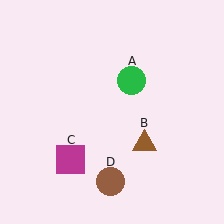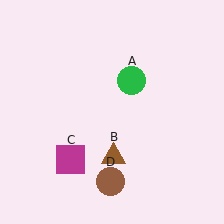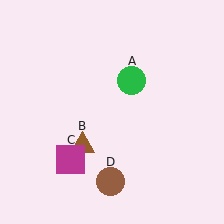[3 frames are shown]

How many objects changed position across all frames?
1 object changed position: brown triangle (object B).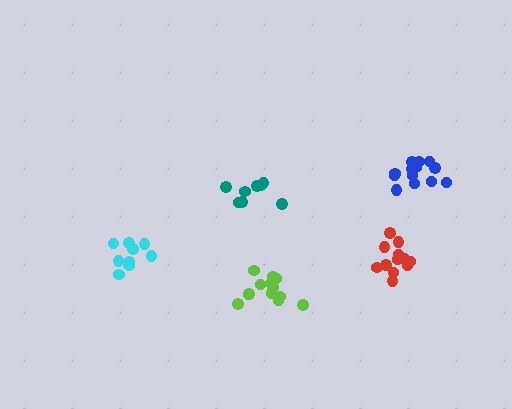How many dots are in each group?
Group 1: 13 dots, Group 2: 8 dots, Group 3: 9 dots, Group 4: 12 dots, Group 5: 13 dots (55 total).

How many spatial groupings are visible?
There are 5 spatial groupings.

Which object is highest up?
The blue cluster is topmost.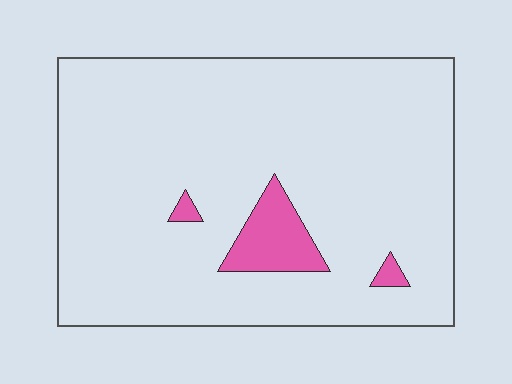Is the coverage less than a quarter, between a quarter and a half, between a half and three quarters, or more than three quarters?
Less than a quarter.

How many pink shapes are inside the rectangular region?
3.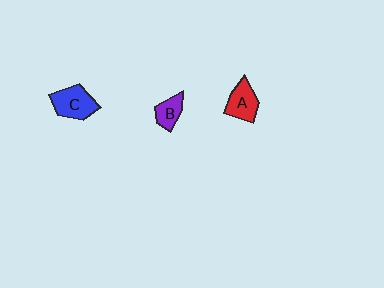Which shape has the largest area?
Shape C (blue).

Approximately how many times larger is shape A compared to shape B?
Approximately 1.4 times.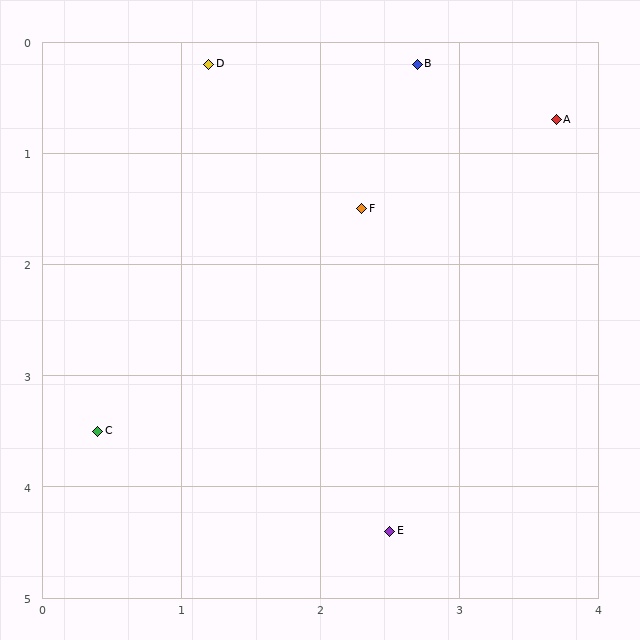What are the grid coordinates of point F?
Point F is at approximately (2.3, 1.5).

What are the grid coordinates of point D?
Point D is at approximately (1.2, 0.2).